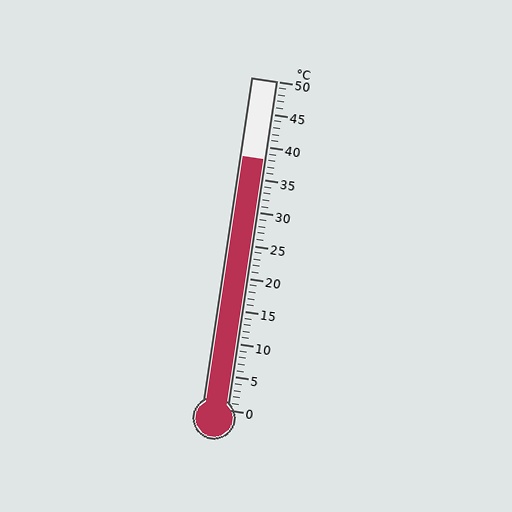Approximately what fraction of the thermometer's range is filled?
The thermometer is filled to approximately 75% of its range.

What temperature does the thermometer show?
The thermometer shows approximately 38°C.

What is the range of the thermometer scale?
The thermometer scale ranges from 0°C to 50°C.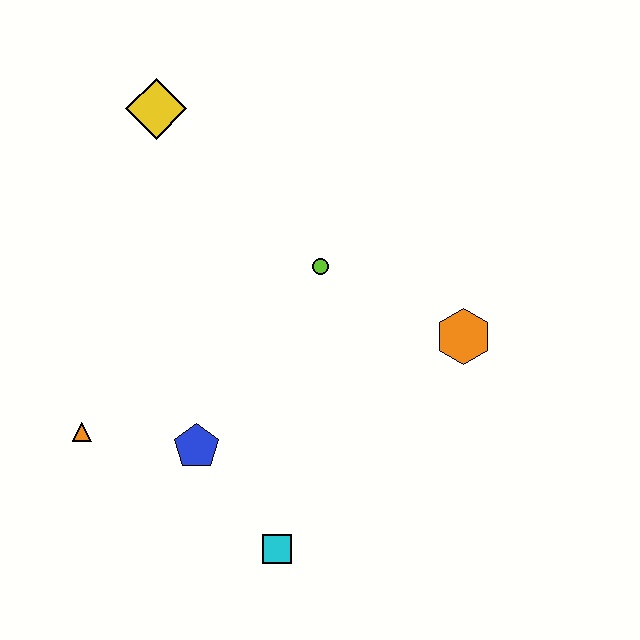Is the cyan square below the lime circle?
Yes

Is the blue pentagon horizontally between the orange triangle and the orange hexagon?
Yes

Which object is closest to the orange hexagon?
The lime circle is closest to the orange hexagon.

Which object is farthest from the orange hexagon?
The orange triangle is farthest from the orange hexagon.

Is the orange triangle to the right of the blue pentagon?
No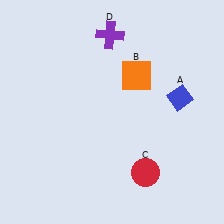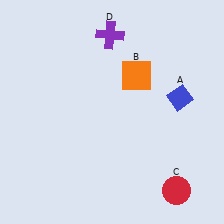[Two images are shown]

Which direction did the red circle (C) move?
The red circle (C) moved right.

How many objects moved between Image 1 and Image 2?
1 object moved between the two images.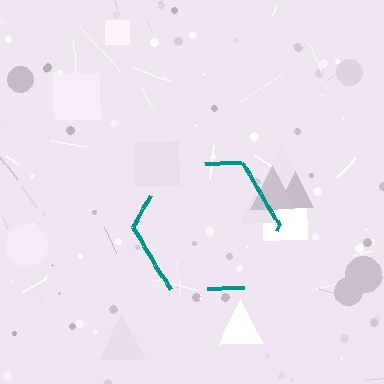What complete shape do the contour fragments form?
The contour fragments form a hexagon.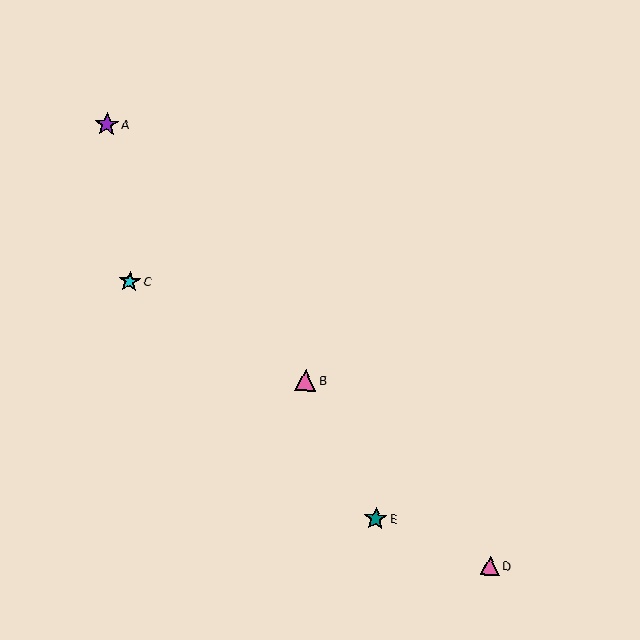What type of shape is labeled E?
Shape E is a teal star.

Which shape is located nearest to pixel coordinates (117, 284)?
The cyan star (labeled C) at (130, 282) is nearest to that location.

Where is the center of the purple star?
The center of the purple star is at (107, 124).